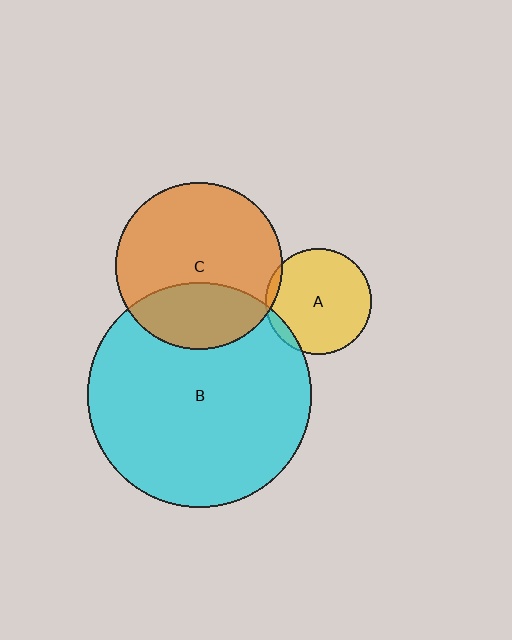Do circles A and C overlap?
Yes.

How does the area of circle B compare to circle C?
Approximately 1.8 times.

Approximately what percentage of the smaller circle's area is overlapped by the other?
Approximately 5%.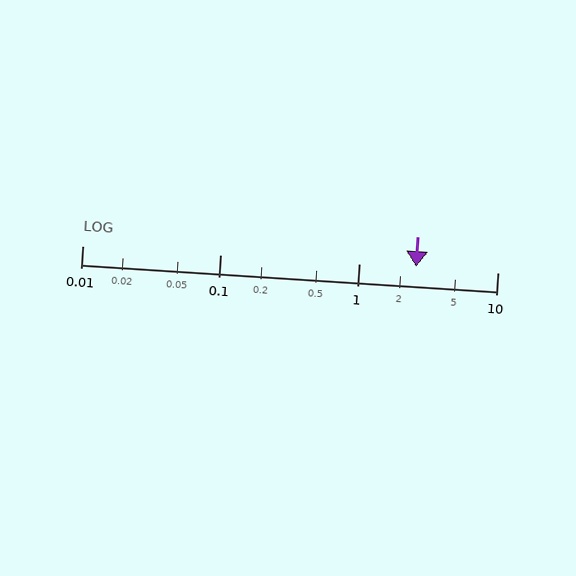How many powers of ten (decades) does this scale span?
The scale spans 3 decades, from 0.01 to 10.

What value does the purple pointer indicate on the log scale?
The pointer indicates approximately 2.6.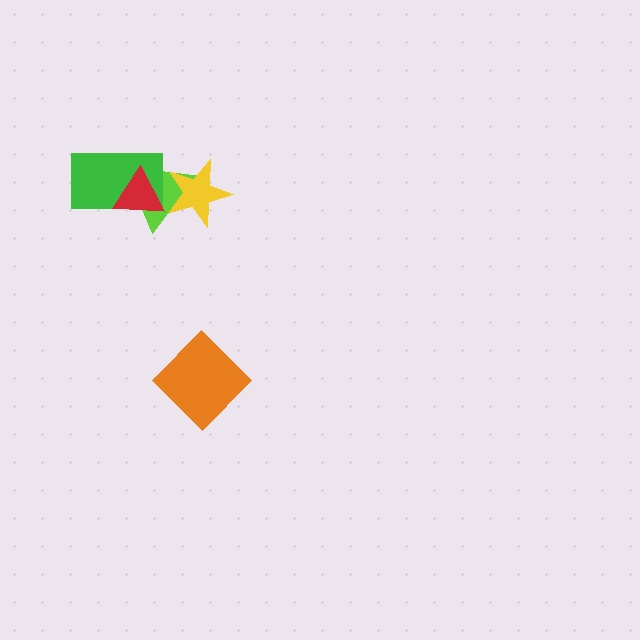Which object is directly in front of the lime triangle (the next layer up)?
The green rectangle is directly in front of the lime triangle.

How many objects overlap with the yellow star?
2 objects overlap with the yellow star.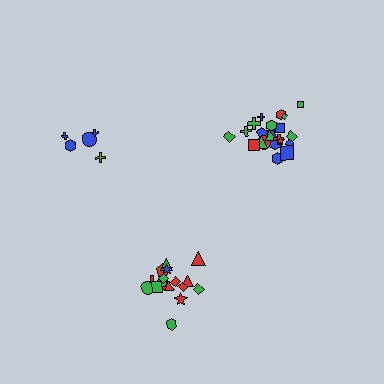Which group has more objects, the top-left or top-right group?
The top-right group.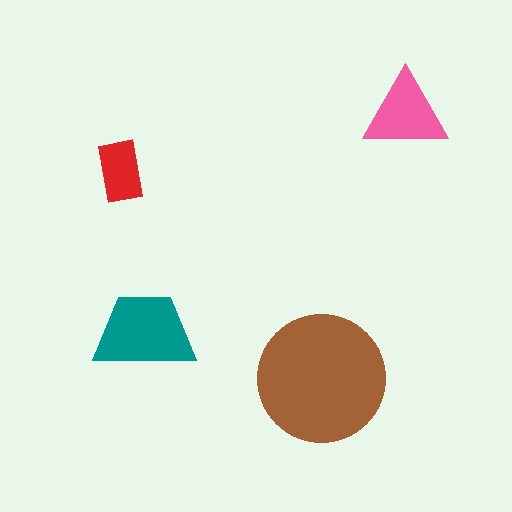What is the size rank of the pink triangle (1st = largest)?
3rd.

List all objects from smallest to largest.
The red rectangle, the pink triangle, the teal trapezoid, the brown circle.